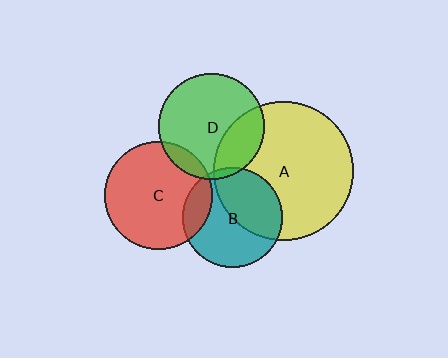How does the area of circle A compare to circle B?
Approximately 2.0 times.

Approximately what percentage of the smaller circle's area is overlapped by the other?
Approximately 25%.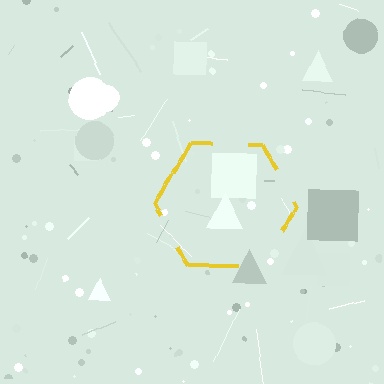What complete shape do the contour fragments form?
The contour fragments form a hexagon.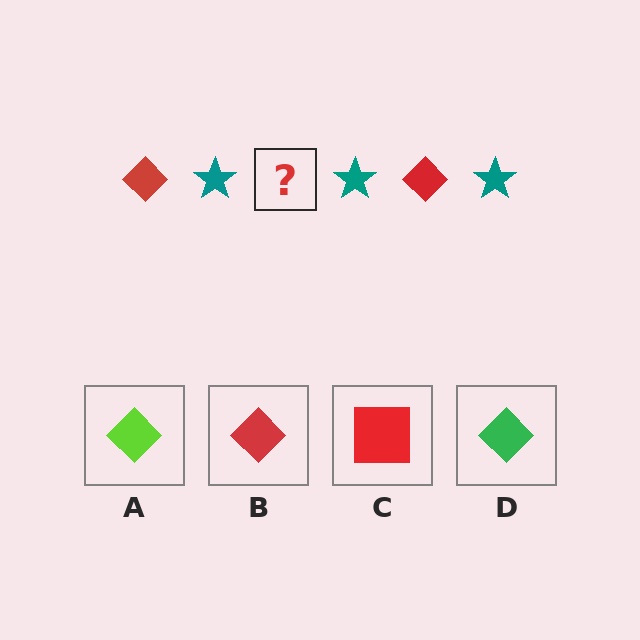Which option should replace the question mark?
Option B.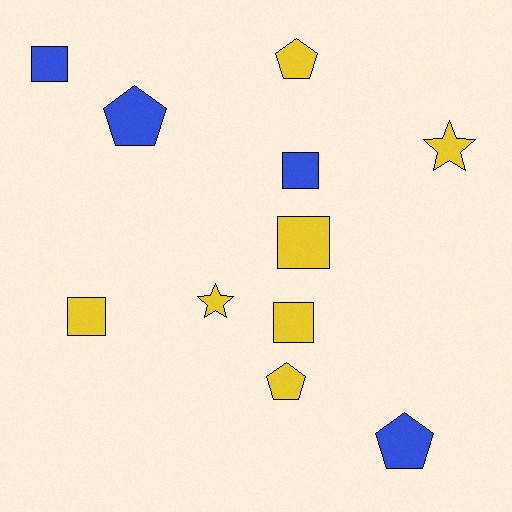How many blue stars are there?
There are no blue stars.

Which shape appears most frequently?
Square, with 5 objects.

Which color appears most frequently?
Yellow, with 7 objects.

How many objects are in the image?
There are 11 objects.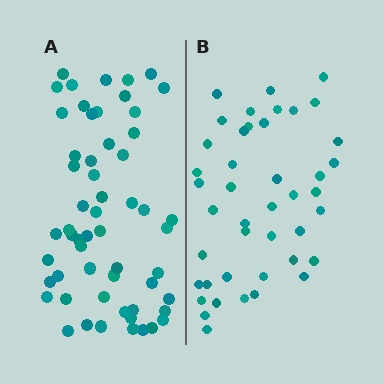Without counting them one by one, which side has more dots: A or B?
Region A (the left region) has more dots.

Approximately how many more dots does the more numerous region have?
Region A has approximately 15 more dots than region B.